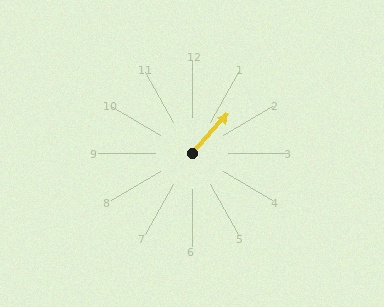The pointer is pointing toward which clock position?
Roughly 1 o'clock.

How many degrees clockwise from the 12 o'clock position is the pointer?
Approximately 42 degrees.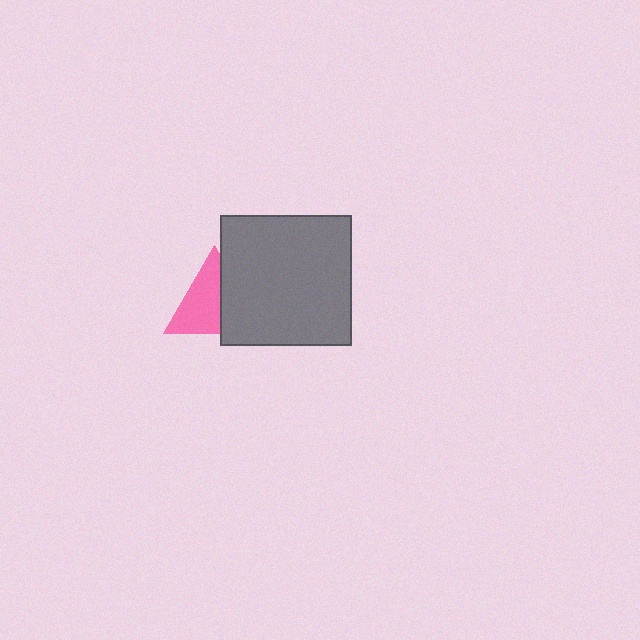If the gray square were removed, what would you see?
You would see the complete pink triangle.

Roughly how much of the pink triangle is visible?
About half of it is visible (roughly 60%).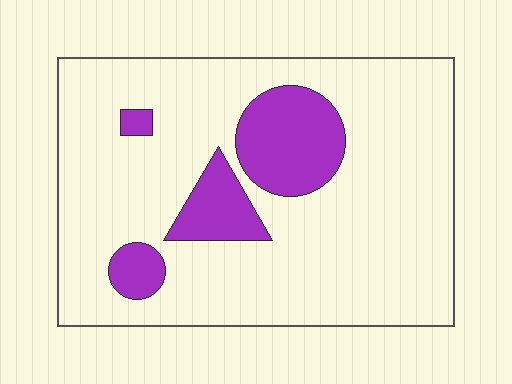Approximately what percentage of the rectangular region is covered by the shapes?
Approximately 15%.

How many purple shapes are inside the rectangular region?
4.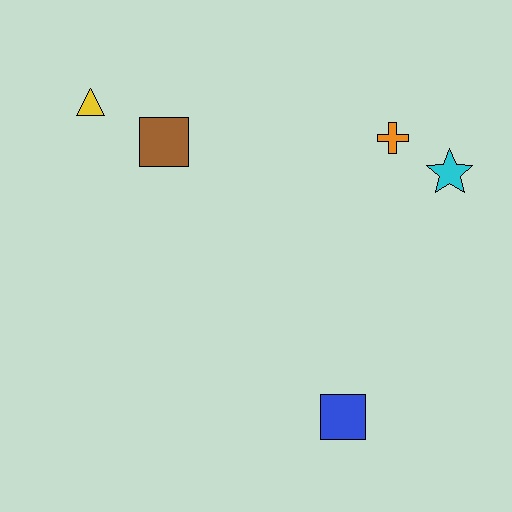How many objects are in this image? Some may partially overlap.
There are 5 objects.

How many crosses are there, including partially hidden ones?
There is 1 cross.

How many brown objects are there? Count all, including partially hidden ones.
There is 1 brown object.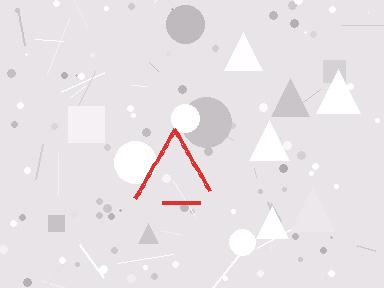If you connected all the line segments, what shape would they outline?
They would outline a triangle.